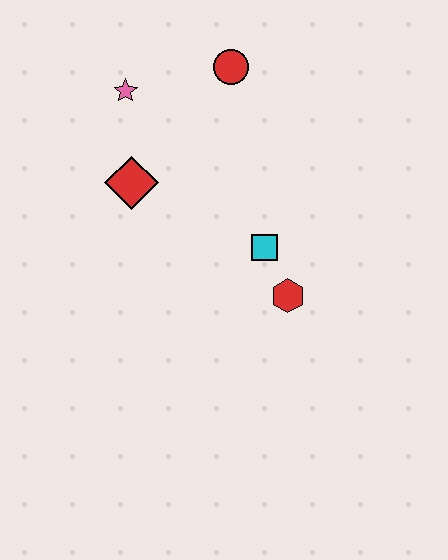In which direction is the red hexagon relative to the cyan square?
The red hexagon is below the cyan square.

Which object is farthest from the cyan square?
The pink star is farthest from the cyan square.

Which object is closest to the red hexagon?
The cyan square is closest to the red hexagon.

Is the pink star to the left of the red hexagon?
Yes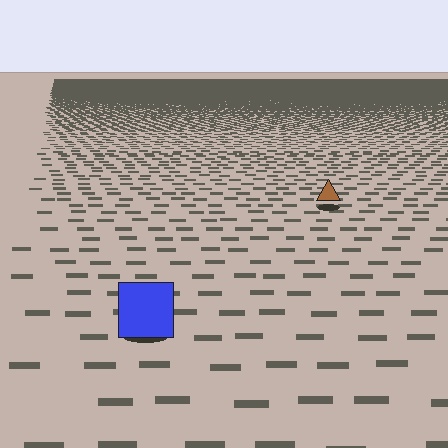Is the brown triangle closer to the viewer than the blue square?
No. The blue square is closer — you can tell from the texture gradient: the ground texture is coarser near it.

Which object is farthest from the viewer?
The brown triangle is farthest from the viewer. It appears smaller and the ground texture around it is denser.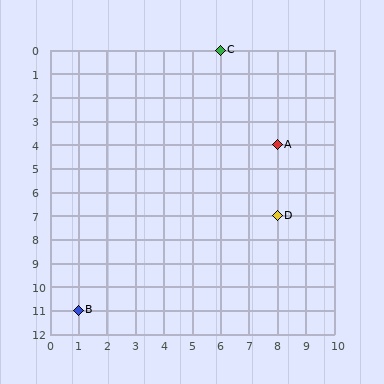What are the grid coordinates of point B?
Point B is at grid coordinates (1, 11).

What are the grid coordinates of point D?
Point D is at grid coordinates (8, 7).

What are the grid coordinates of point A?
Point A is at grid coordinates (8, 4).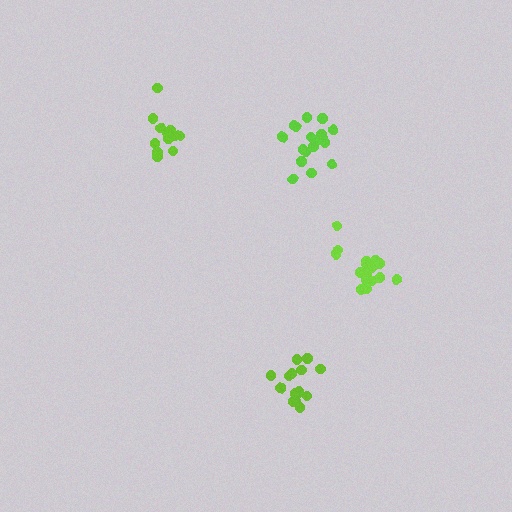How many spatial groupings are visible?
There are 4 spatial groupings.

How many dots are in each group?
Group 1: 18 dots, Group 2: 18 dots, Group 3: 15 dots, Group 4: 14 dots (65 total).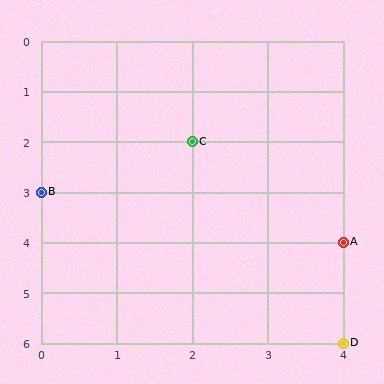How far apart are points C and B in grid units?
Points C and B are 2 columns and 1 row apart (about 2.2 grid units diagonally).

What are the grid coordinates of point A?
Point A is at grid coordinates (4, 4).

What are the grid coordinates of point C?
Point C is at grid coordinates (2, 2).